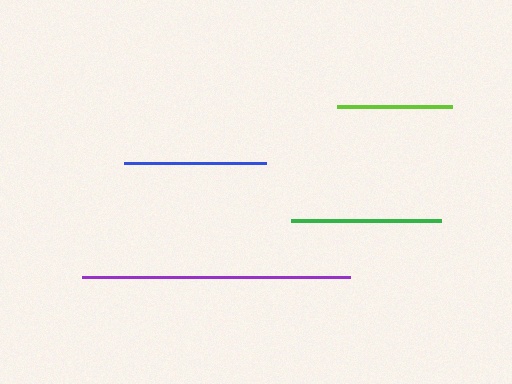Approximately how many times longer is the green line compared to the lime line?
The green line is approximately 1.3 times the length of the lime line.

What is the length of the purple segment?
The purple segment is approximately 268 pixels long.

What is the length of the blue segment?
The blue segment is approximately 143 pixels long.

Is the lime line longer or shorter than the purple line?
The purple line is longer than the lime line.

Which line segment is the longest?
The purple line is the longest at approximately 268 pixels.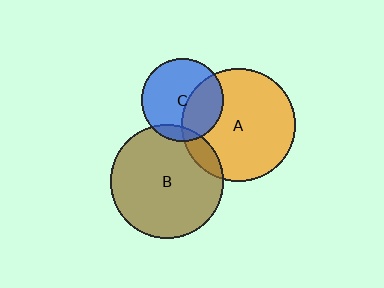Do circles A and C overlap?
Yes.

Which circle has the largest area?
Circle A (orange).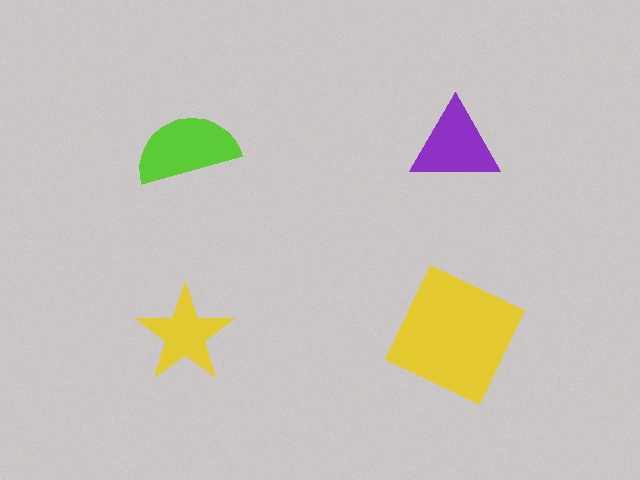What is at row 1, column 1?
A lime semicircle.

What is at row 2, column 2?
A yellow square.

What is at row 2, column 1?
A yellow star.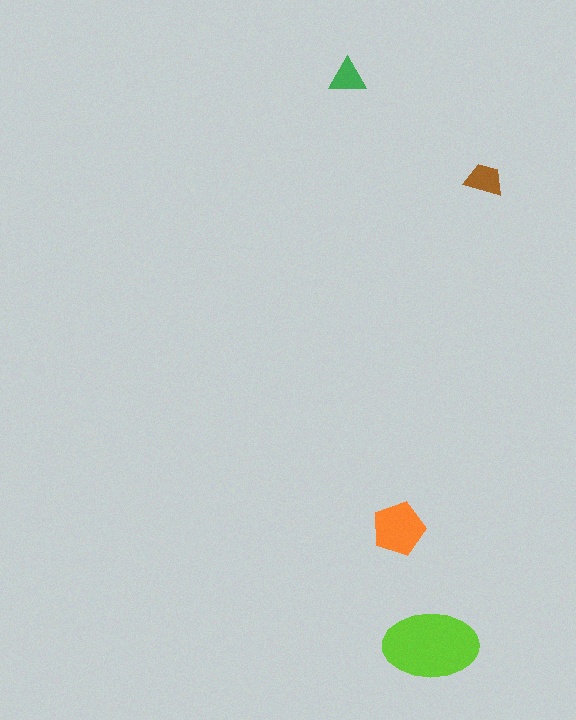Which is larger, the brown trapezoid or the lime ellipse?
The lime ellipse.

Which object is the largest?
The lime ellipse.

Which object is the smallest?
The green triangle.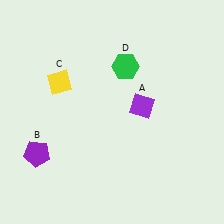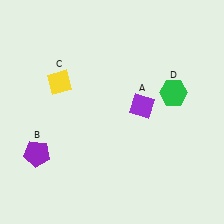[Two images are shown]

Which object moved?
The green hexagon (D) moved right.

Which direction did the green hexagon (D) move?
The green hexagon (D) moved right.